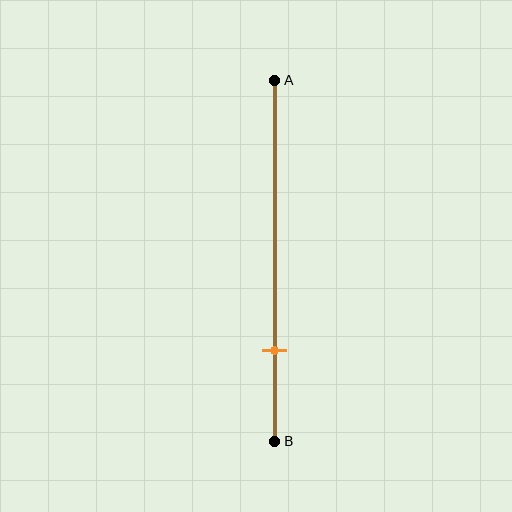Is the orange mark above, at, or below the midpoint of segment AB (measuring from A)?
The orange mark is below the midpoint of segment AB.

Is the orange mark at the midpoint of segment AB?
No, the mark is at about 75% from A, not at the 50% midpoint.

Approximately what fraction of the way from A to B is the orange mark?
The orange mark is approximately 75% of the way from A to B.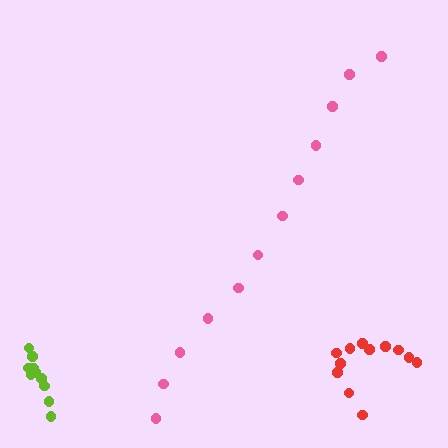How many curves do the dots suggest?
There are 3 distinct paths.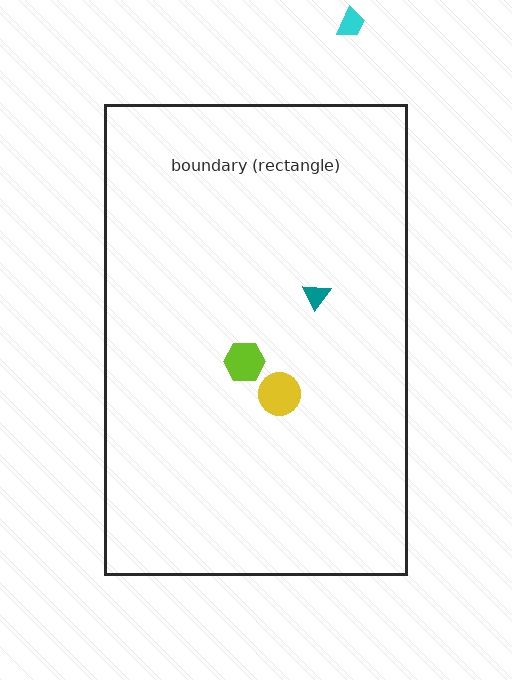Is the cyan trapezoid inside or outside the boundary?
Outside.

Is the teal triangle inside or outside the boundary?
Inside.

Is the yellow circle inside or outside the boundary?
Inside.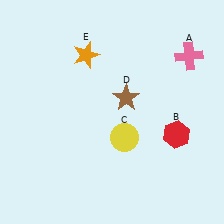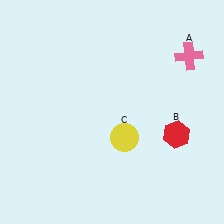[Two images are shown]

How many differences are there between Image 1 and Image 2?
There are 2 differences between the two images.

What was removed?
The orange star (E), the brown star (D) were removed in Image 2.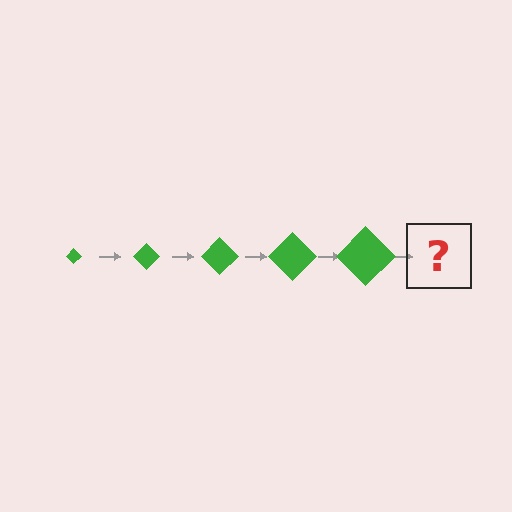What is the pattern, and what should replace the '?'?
The pattern is that the diamond gets progressively larger each step. The '?' should be a green diamond, larger than the previous one.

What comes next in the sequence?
The next element should be a green diamond, larger than the previous one.